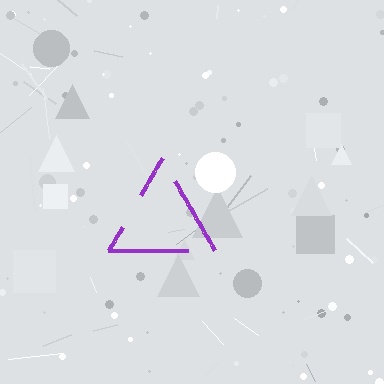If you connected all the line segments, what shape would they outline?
They would outline a triangle.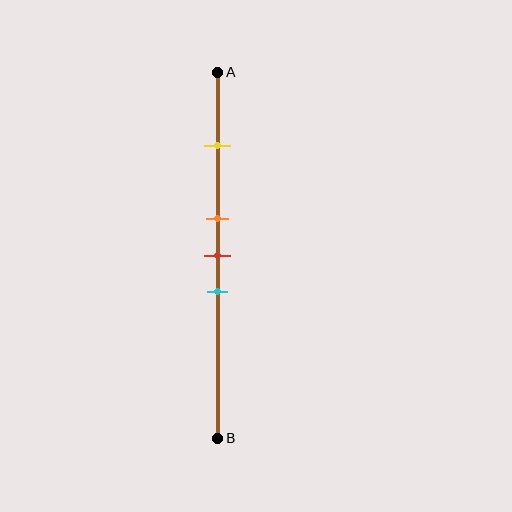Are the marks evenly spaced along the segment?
No, the marks are not evenly spaced.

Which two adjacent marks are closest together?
The orange and red marks are the closest adjacent pair.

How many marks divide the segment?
There are 4 marks dividing the segment.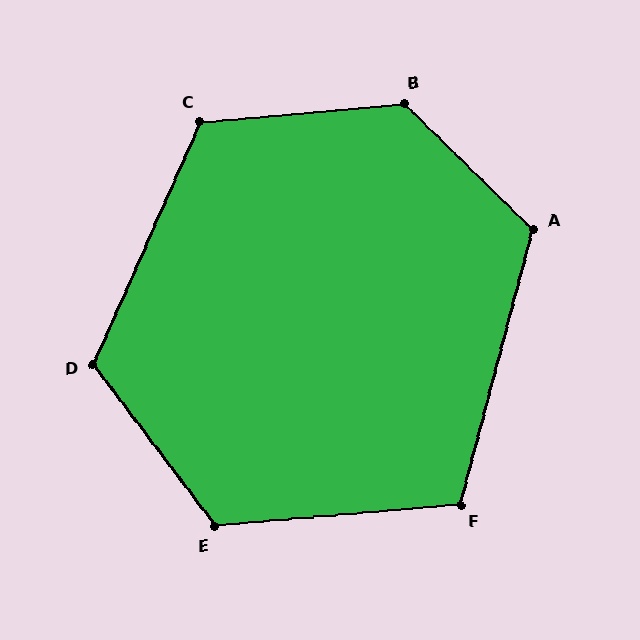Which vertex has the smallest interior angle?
F, at approximately 110 degrees.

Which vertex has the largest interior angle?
B, at approximately 131 degrees.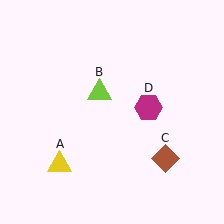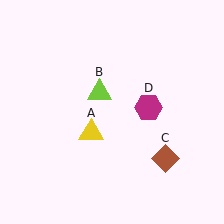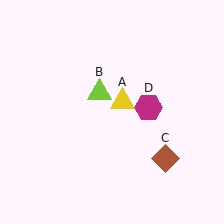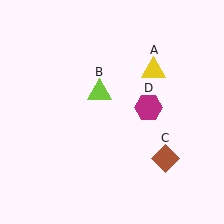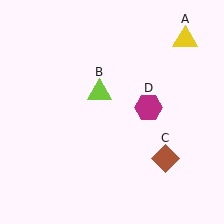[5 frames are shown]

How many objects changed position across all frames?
1 object changed position: yellow triangle (object A).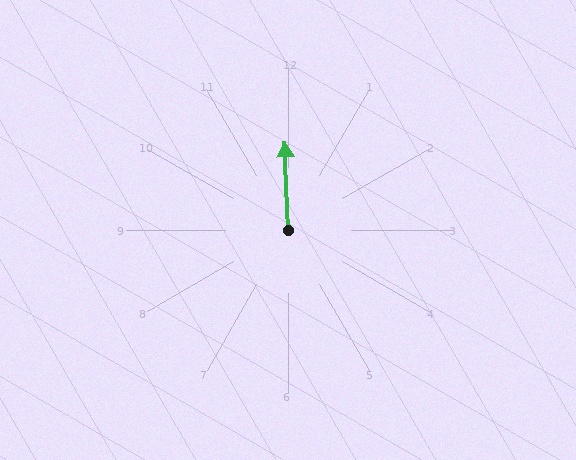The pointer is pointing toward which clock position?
Roughly 12 o'clock.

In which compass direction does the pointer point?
North.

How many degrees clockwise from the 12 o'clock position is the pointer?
Approximately 358 degrees.